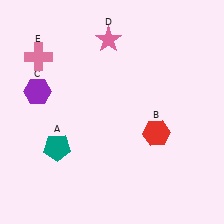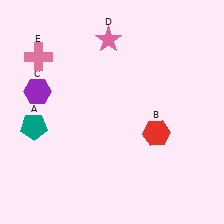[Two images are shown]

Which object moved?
The teal pentagon (A) moved left.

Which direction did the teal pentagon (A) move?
The teal pentagon (A) moved left.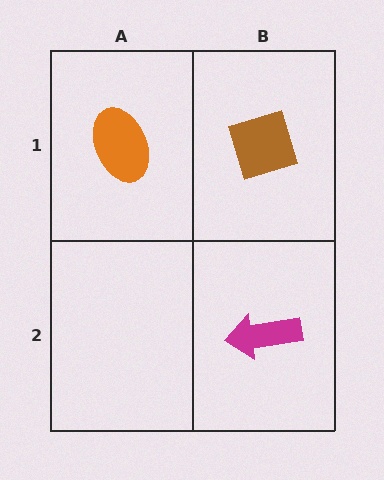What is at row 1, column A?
An orange ellipse.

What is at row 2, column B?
A magenta arrow.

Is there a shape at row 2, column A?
No, that cell is empty.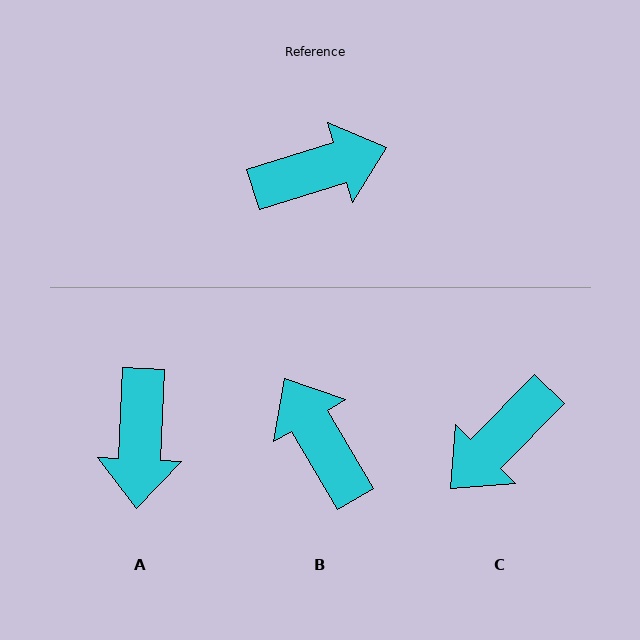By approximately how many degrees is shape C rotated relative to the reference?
Approximately 152 degrees clockwise.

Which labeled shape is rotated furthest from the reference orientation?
C, about 152 degrees away.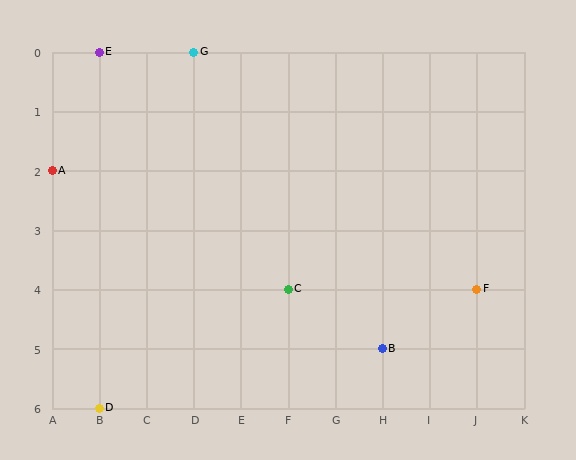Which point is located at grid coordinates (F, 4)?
Point C is at (F, 4).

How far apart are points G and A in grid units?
Points G and A are 3 columns and 2 rows apart (about 3.6 grid units diagonally).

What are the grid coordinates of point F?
Point F is at grid coordinates (J, 4).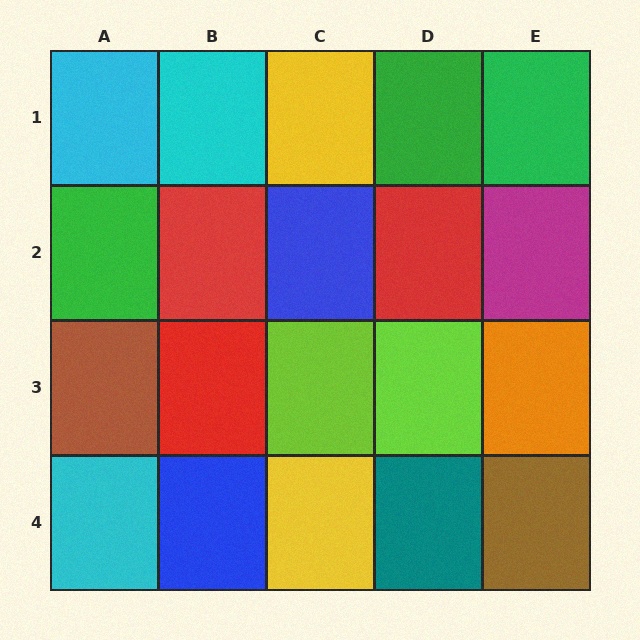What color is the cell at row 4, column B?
Blue.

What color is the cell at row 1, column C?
Yellow.